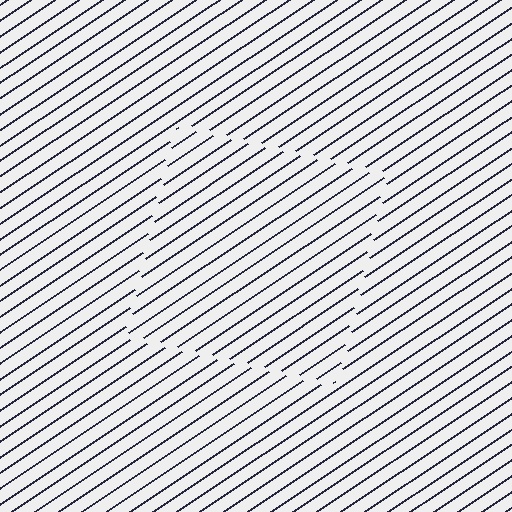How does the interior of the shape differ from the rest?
The interior of the shape contains the same grating, shifted by half a period — the contour is defined by the phase discontinuity where line-ends from the inner and outer gratings abut.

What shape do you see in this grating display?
An illusory square. The interior of the shape contains the same grating, shifted by half a period — the contour is defined by the phase discontinuity where line-ends from the inner and outer gratings abut.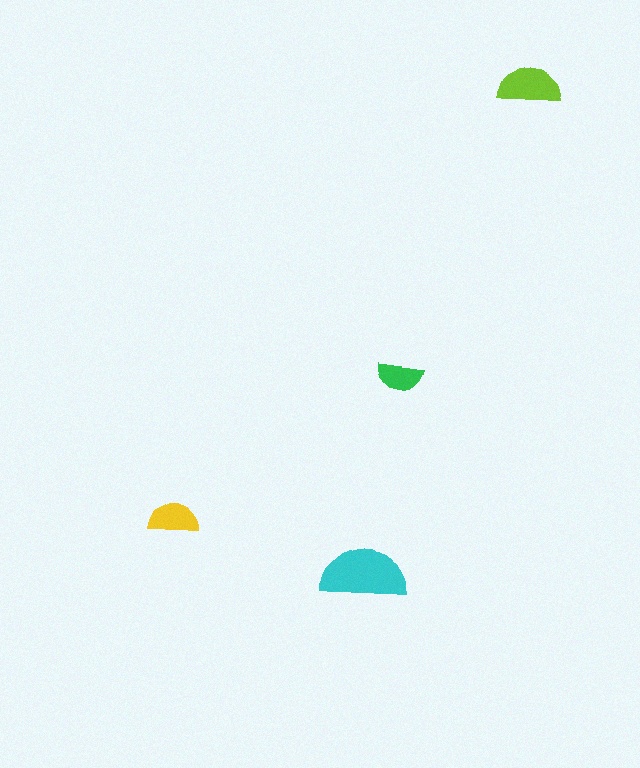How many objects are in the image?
There are 4 objects in the image.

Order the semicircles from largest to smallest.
the cyan one, the lime one, the yellow one, the green one.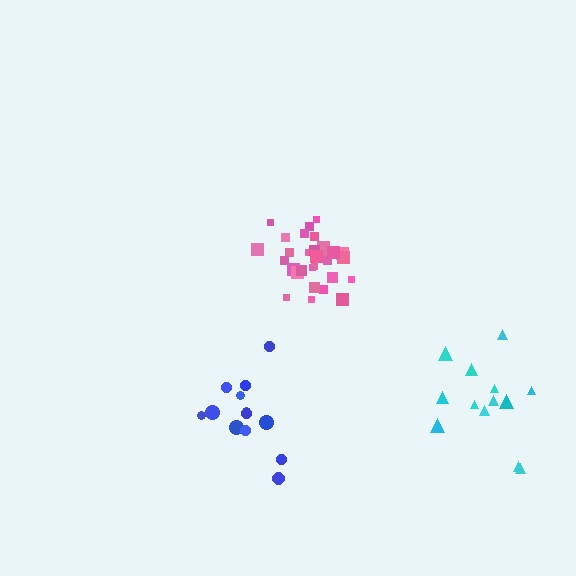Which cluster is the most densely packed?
Pink.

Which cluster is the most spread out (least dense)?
Cyan.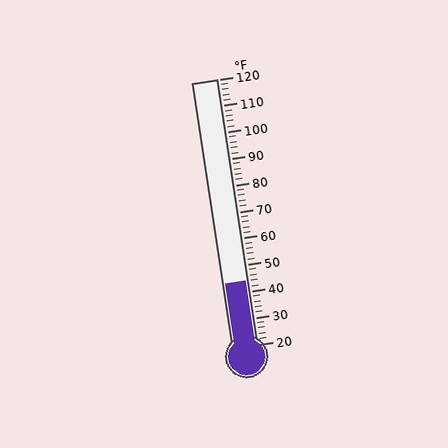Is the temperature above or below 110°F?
The temperature is below 110°F.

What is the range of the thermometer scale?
The thermometer scale ranges from 20°F to 120°F.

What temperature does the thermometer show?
The thermometer shows approximately 44°F.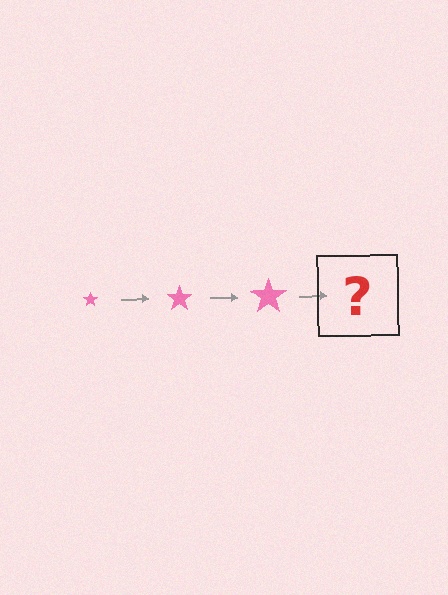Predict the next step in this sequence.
The next step is a pink star, larger than the previous one.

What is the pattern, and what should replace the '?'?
The pattern is that the star gets progressively larger each step. The '?' should be a pink star, larger than the previous one.